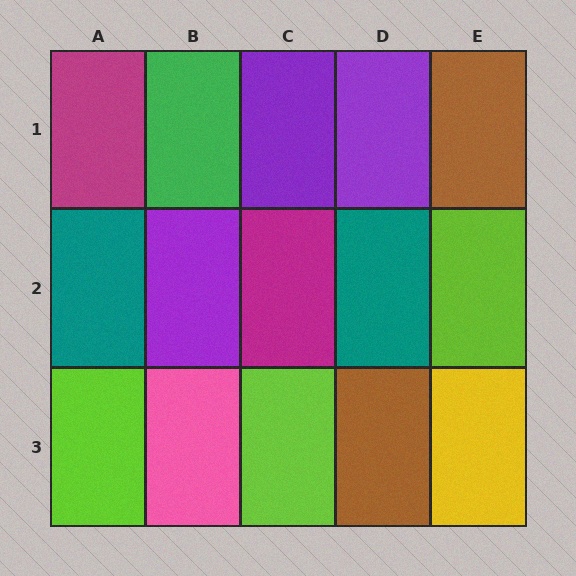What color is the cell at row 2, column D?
Teal.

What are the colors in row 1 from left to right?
Magenta, green, purple, purple, brown.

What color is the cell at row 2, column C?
Magenta.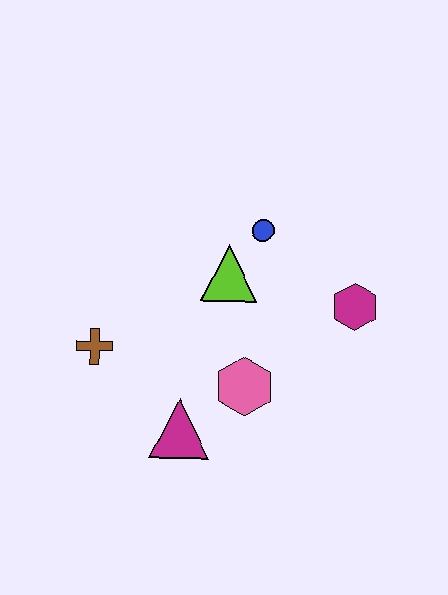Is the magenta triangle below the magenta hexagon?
Yes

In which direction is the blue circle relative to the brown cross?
The blue circle is to the right of the brown cross.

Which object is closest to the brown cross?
The magenta triangle is closest to the brown cross.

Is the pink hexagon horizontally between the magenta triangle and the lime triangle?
No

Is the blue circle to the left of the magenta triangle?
No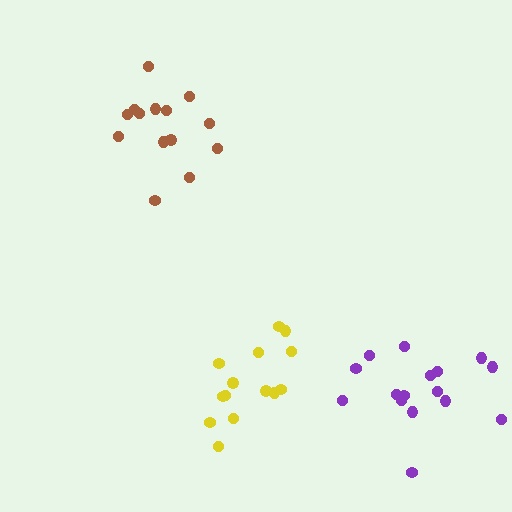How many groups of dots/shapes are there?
There are 3 groups.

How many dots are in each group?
Group 1: 14 dots, Group 2: 14 dots, Group 3: 16 dots (44 total).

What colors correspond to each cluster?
The clusters are colored: brown, yellow, purple.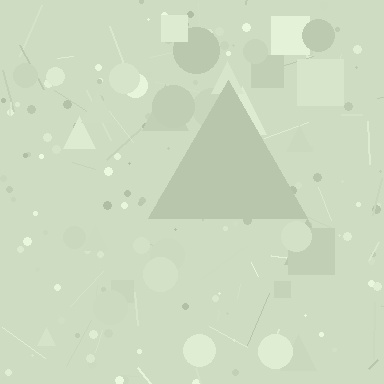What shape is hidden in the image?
A triangle is hidden in the image.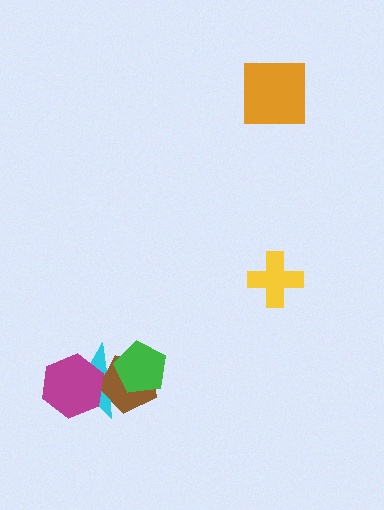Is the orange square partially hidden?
No, no other shape covers it.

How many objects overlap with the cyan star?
3 objects overlap with the cyan star.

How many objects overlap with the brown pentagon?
3 objects overlap with the brown pentagon.